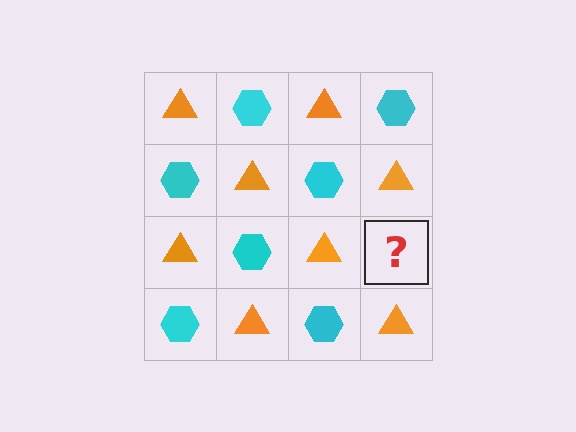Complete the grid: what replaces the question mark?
The question mark should be replaced with a cyan hexagon.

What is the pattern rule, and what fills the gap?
The rule is that it alternates orange triangle and cyan hexagon in a checkerboard pattern. The gap should be filled with a cyan hexagon.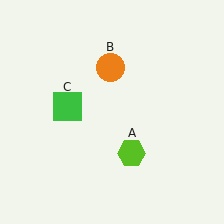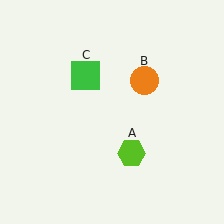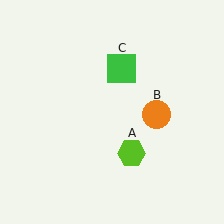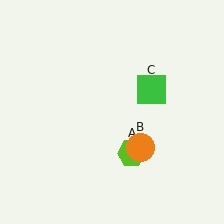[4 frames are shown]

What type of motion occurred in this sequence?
The orange circle (object B), green square (object C) rotated clockwise around the center of the scene.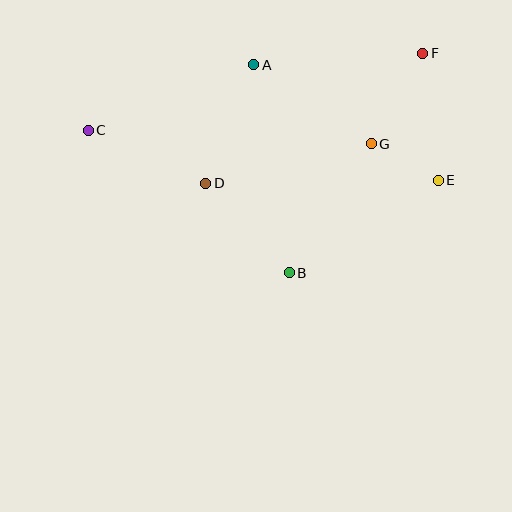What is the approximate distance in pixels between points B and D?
The distance between B and D is approximately 122 pixels.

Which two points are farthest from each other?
Points C and E are farthest from each other.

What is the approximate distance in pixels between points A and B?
The distance between A and B is approximately 211 pixels.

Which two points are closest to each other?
Points E and G are closest to each other.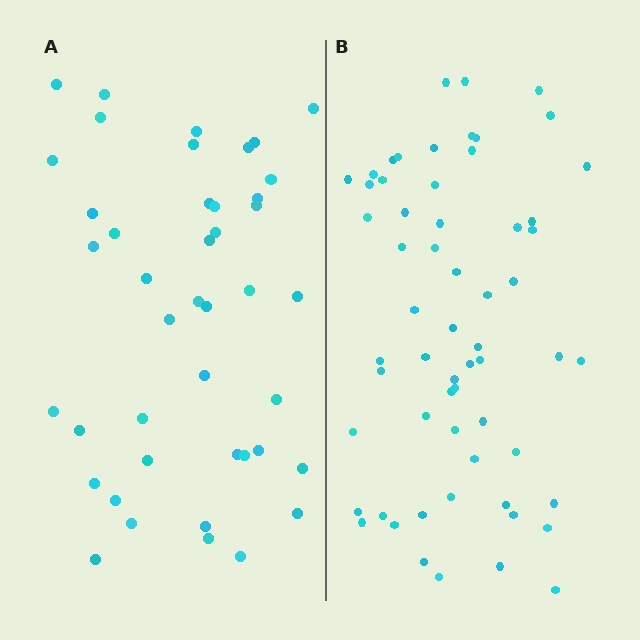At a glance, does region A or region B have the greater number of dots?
Region B (the right region) has more dots.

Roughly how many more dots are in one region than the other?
Region B has approximately 15 more dots than region A.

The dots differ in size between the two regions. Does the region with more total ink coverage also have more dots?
No. Region A has more total ink coverage because its dots are larger, but region B actually contains more individual dots. Total area can be misleading — the number of items is what matters here.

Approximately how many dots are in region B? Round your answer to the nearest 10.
About 60 dots.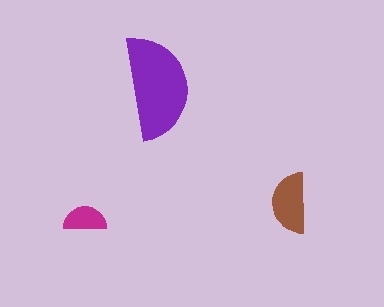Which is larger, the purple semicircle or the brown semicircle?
The purple one.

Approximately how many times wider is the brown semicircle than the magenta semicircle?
About 1.5 times wider.